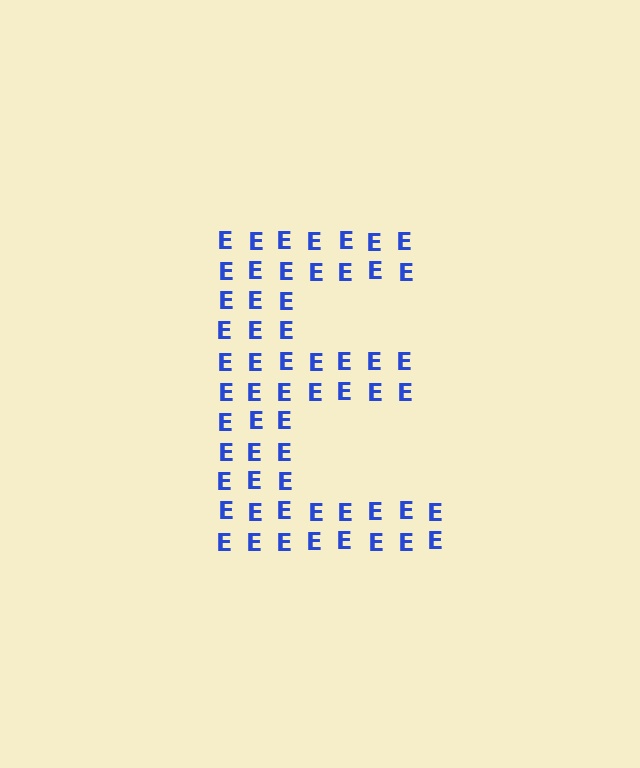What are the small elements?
The small elements are letter E's.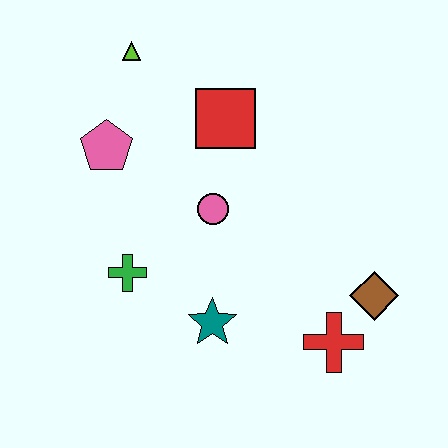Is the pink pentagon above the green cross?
Yes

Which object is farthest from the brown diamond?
The lime triangle is farthest from the brown diamond.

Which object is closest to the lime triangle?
The pink pentagon is closest to the lime triangle.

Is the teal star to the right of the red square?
No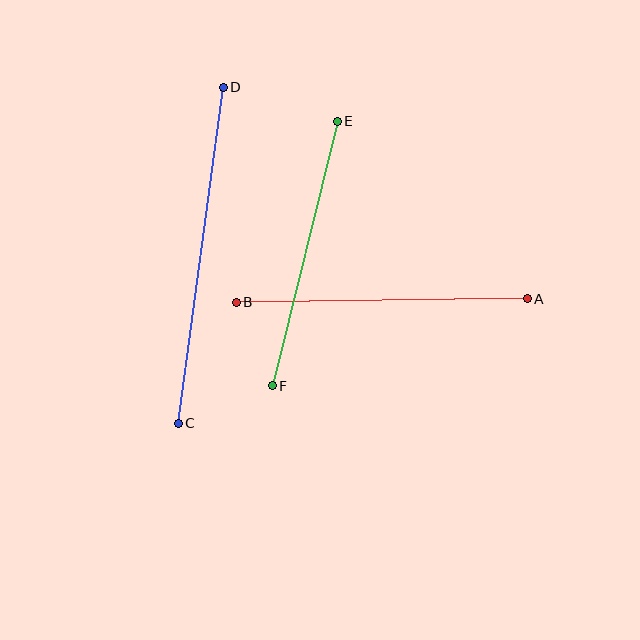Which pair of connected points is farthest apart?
Points C and D are farthest apart.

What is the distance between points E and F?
The distance is approximately 272 pixels.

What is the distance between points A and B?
The distance is approximately 291 pixels.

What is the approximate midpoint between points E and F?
The midpoint is at approximately (305, 253) pixels.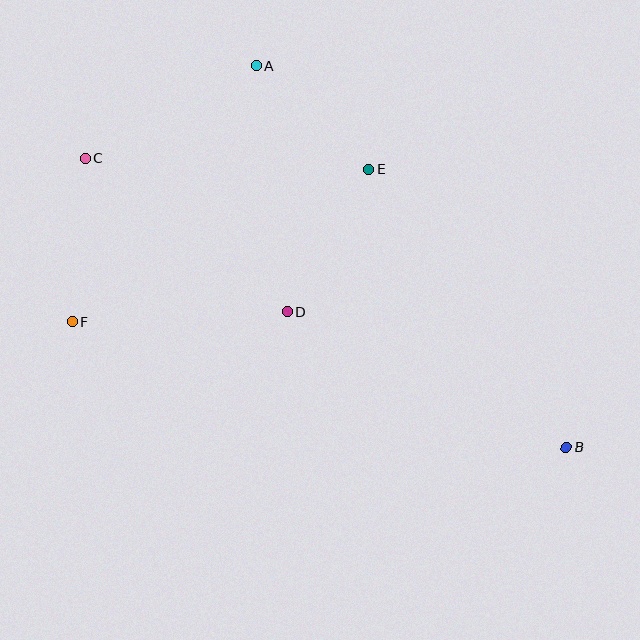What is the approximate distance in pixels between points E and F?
The distance between E and F is approximately 334 pixels.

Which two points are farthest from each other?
Points B and C are farthest from each other.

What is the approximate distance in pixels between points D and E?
The distance between D and E is approximately 164 pixels.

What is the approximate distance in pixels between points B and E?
The distance between B and E is approximately 342 pixels.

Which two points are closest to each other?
Points A and E are closest to each other.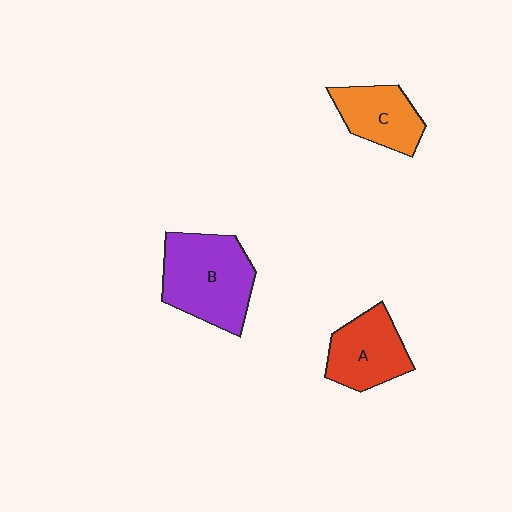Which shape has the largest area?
Shape B (purple).